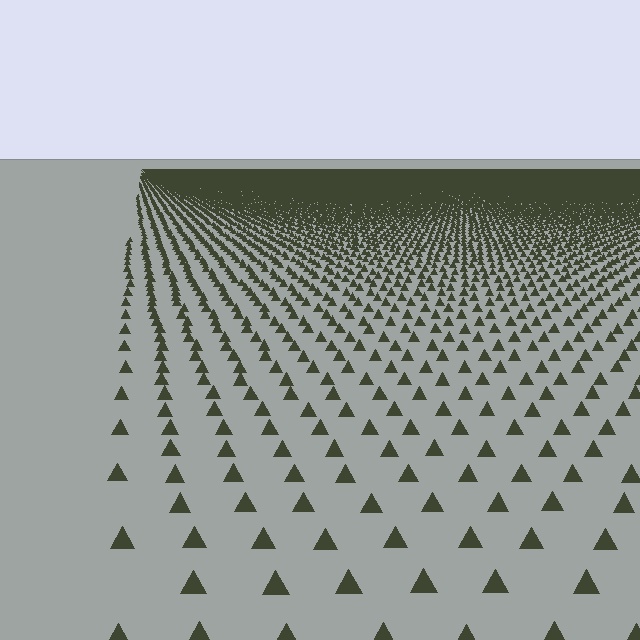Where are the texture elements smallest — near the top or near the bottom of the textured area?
Near the top.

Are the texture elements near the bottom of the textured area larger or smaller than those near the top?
Larger. Near the bottom, elements are closer to the viewer and appear at a bigger on-screen size.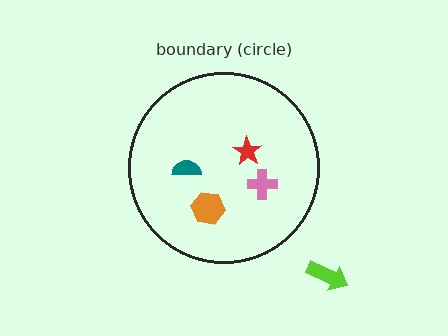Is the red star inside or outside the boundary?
Inside.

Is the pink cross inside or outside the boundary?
Inside.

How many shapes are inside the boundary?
4 inside, 1 outside.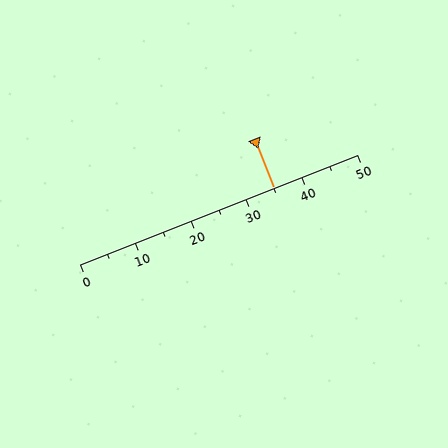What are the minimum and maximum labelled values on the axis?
The axis runs from 0 to 50.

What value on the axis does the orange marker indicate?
The marker indicates approximately 35.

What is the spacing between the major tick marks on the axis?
The major ticks are spaced 10 apart.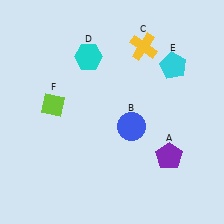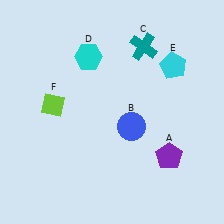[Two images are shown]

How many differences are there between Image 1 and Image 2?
There is 1 difference between the two images.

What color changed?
The cross (C) changed from yellow in Image 1 to teal in Image 2.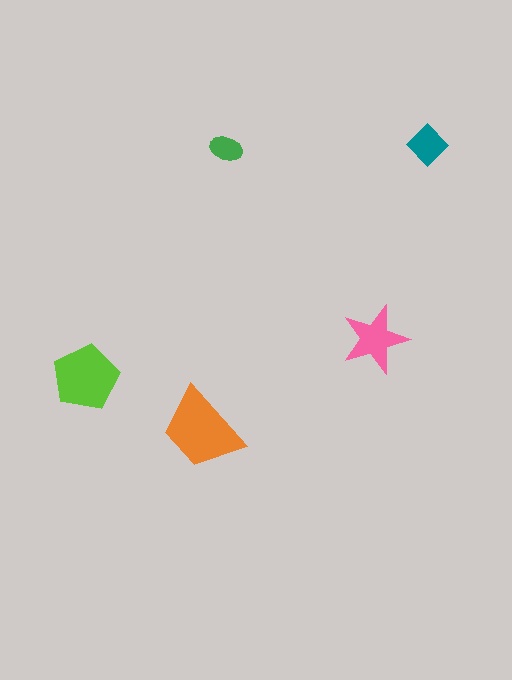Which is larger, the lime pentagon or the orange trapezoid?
The orange trapezoid.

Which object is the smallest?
The green ellipse.